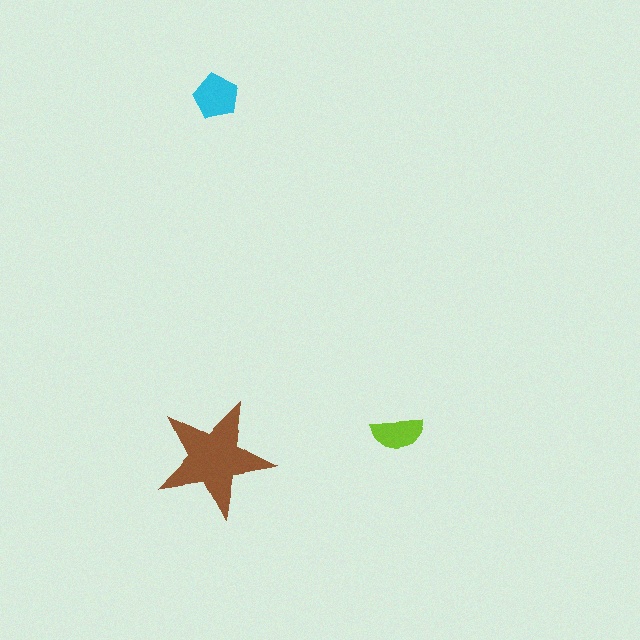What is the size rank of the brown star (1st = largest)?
1st.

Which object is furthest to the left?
The brown star is leftmost.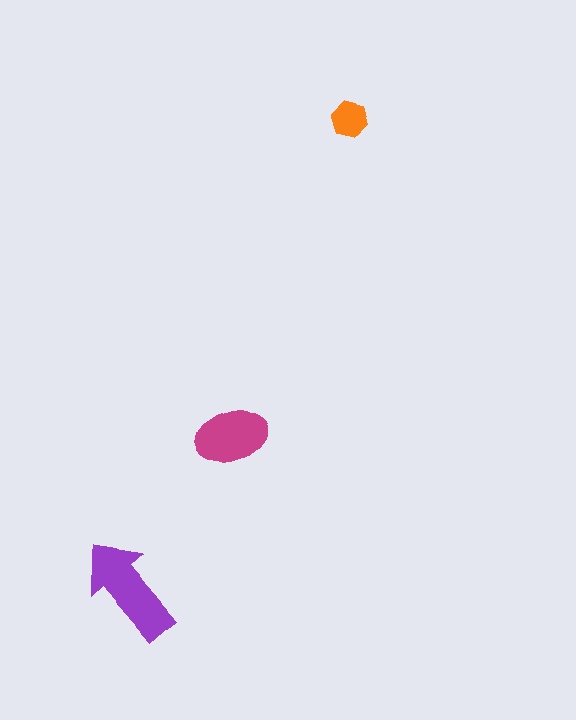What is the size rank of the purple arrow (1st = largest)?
1st.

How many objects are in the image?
There are 3 objects in the image.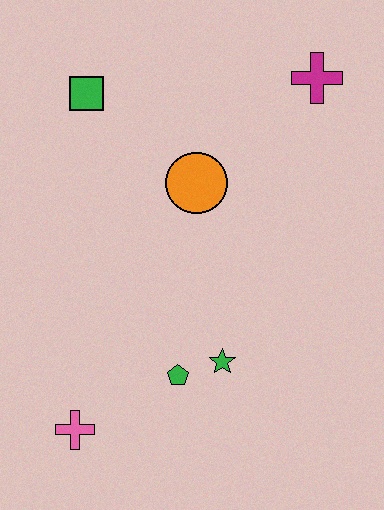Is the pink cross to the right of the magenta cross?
No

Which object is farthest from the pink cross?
The magenta cross is farthest from the pink cross.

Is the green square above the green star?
Yes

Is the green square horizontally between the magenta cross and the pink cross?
Yes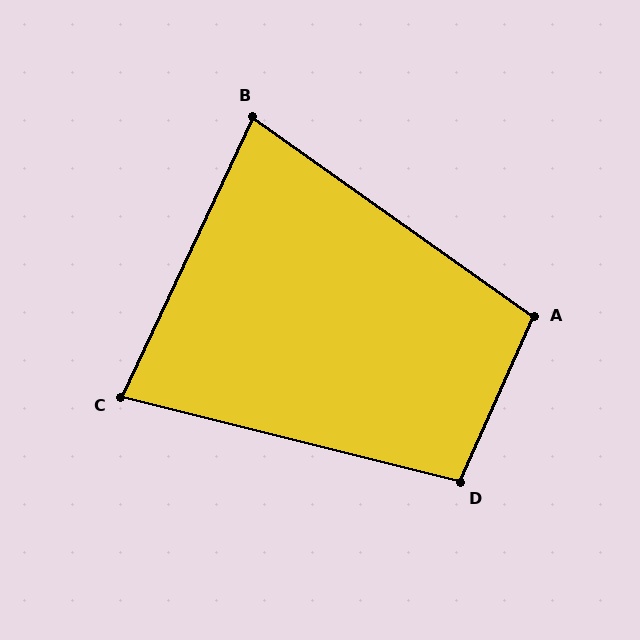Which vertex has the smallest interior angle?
C, at approximately 79 degrees.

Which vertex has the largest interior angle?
A, at approximately 101 degrees.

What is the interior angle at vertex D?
Approximately 100 degrees (obtuse).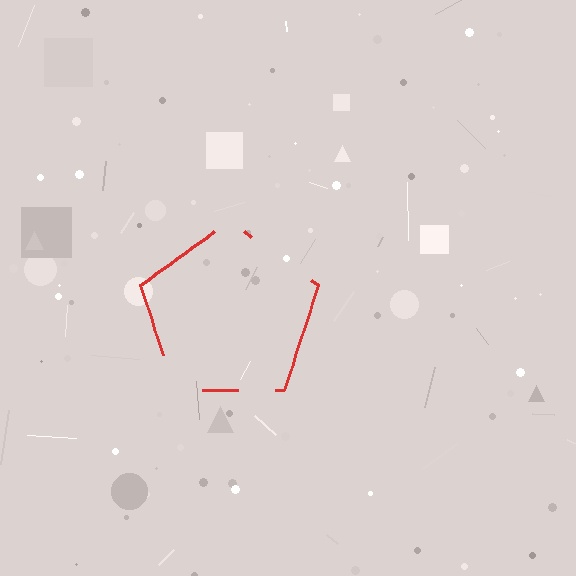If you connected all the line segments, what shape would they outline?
They would outline a pentagon.